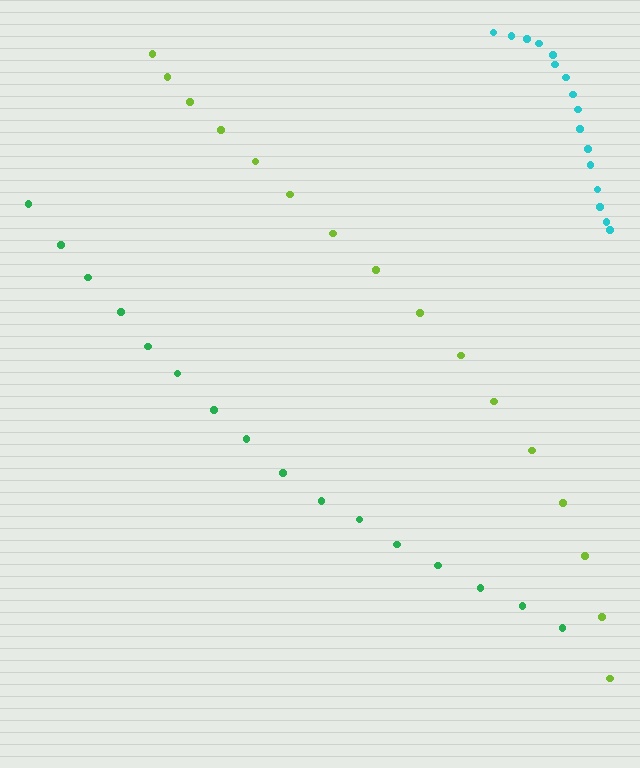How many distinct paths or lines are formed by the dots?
There are 3 distinct paths.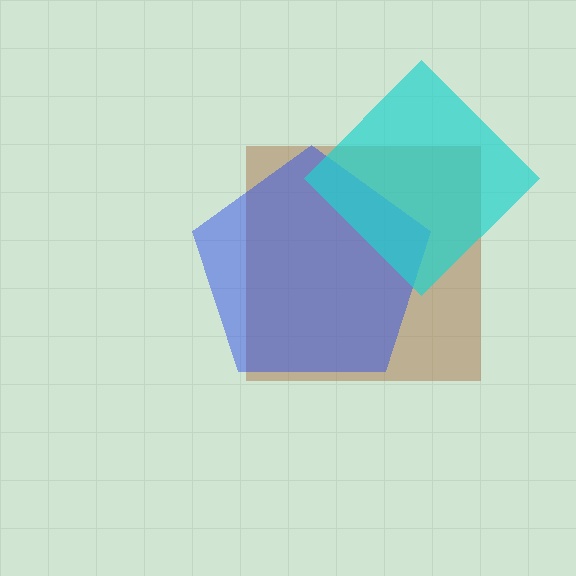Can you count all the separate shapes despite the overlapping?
Yes, there are 3 separate shapes.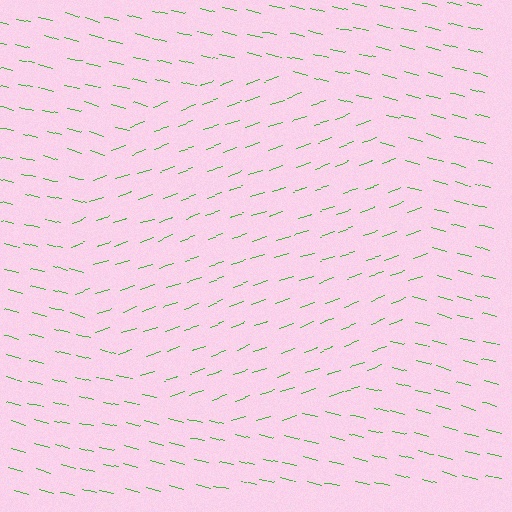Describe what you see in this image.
The image is filled with small green line segments. A circle region in the image has lines oriented differently from the surrounding lines, creating a visible texture boundary.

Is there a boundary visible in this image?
Yes, there is a texture boundary formed by a change in line orientation.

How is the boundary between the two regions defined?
The boundary is defined purely by a change in line orientation (approximately 33 degrees difference). All lines are the same color and thickness.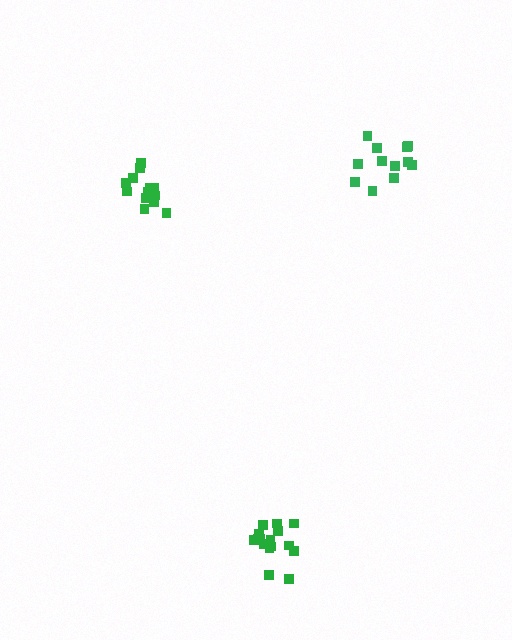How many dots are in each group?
Group 1: 16 dots, Group 2: 13 dots, Group 3: 12 dots (41 total).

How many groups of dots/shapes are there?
There are 3 groups.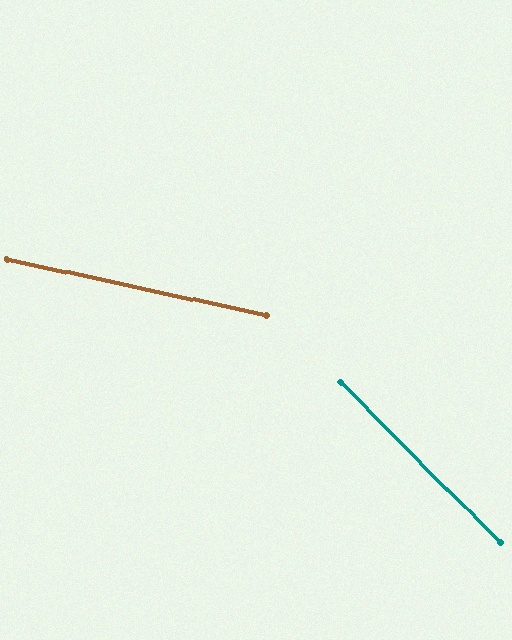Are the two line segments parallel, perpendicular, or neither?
Neither parallel nor perpendicular — they differ by about 33°.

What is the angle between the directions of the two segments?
Approximately 33 degrees.